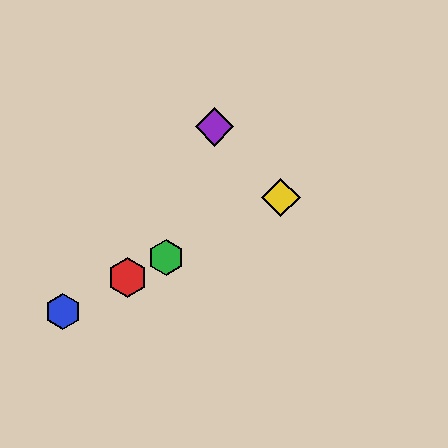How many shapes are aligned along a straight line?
4 shapes (the red hexagon, the blue hexagon, the green hexagon, the yellow diamond) are aligned along a straight line.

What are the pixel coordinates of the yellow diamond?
The yellow diamond is at (281, 197).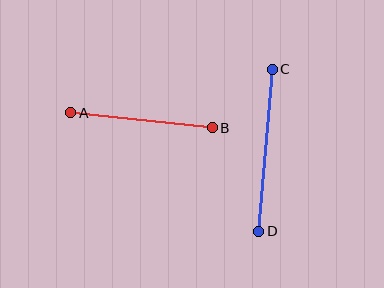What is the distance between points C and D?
The distance is approximately 163 pixels.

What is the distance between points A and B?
The distance is approximately 142 pixels.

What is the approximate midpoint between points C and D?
The midpoint is at approximately (265, 150) pixels.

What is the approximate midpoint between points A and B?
The midpoint is at approximately (141, 120) pixels.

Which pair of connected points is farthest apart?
Points C and D are farthest apart.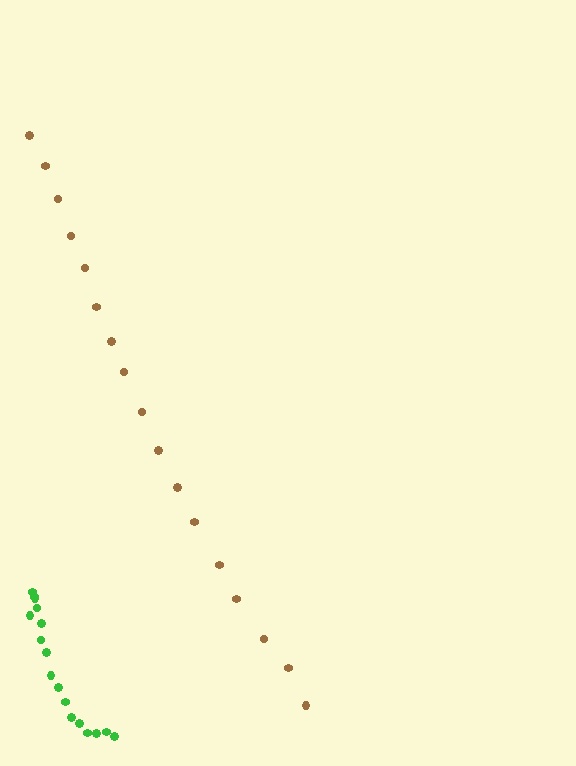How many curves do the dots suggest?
There are 2 distinct paths.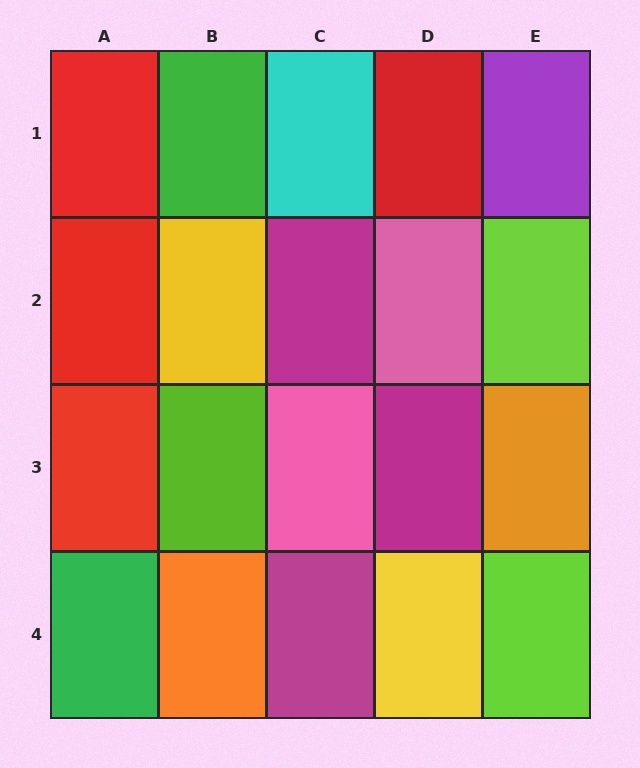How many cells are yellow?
2 cells are yellow.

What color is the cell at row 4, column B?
Orange.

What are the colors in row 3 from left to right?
Red, lime, pink, magenta, orange.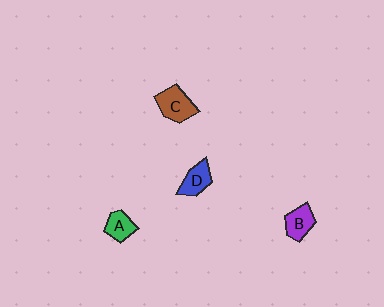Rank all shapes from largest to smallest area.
From largest to smallest: C (brown), D (blue), B (purple), A (green).